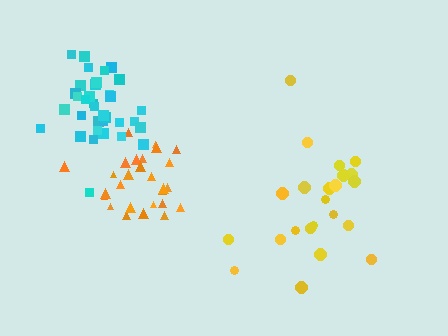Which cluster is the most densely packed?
Cyan.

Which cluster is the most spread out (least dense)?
Yellow.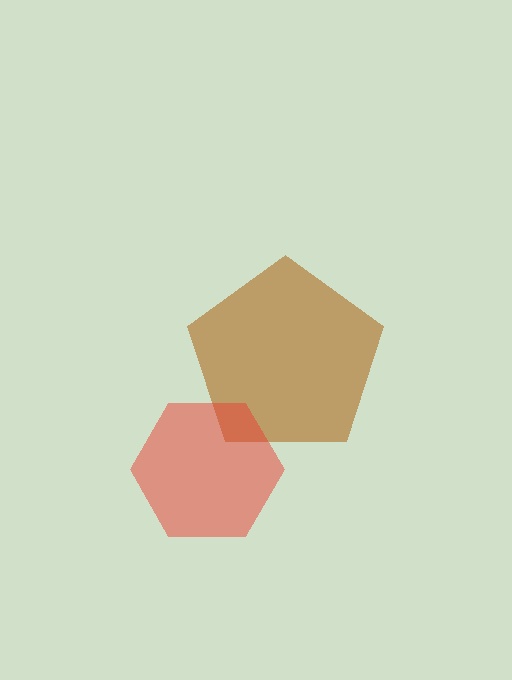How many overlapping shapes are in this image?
There are 2 overlapping shapes in the image.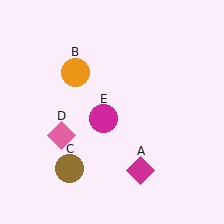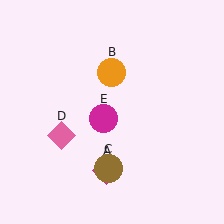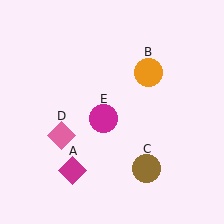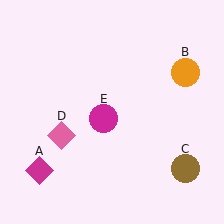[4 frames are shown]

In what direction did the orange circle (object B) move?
The orange circle (object B) moved right.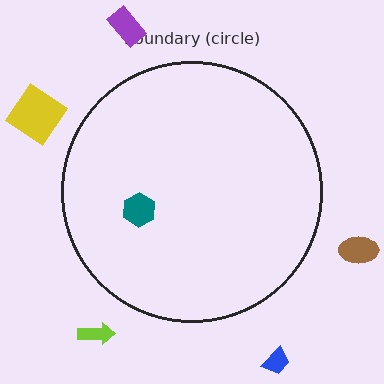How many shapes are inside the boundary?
1 inside, 5 outside.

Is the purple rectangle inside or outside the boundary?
Outside.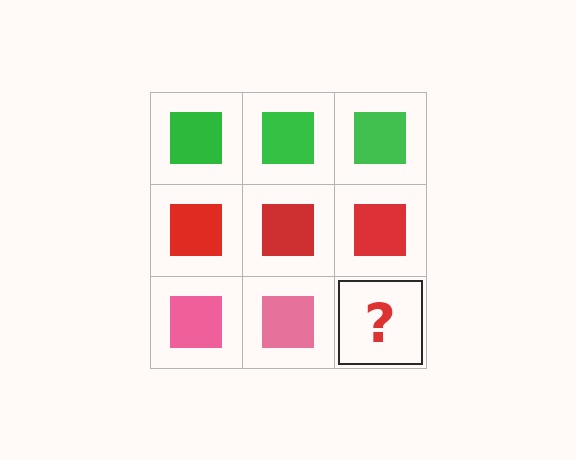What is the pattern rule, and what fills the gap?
The rule is that each row has a consistent color. The gap should be filled with a pink square.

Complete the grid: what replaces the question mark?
The question mark should be replaced with a pink square.